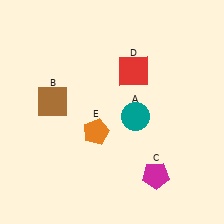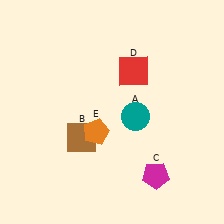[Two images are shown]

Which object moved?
The brown square (B) moved down.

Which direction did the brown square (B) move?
The brown square (B) moved down.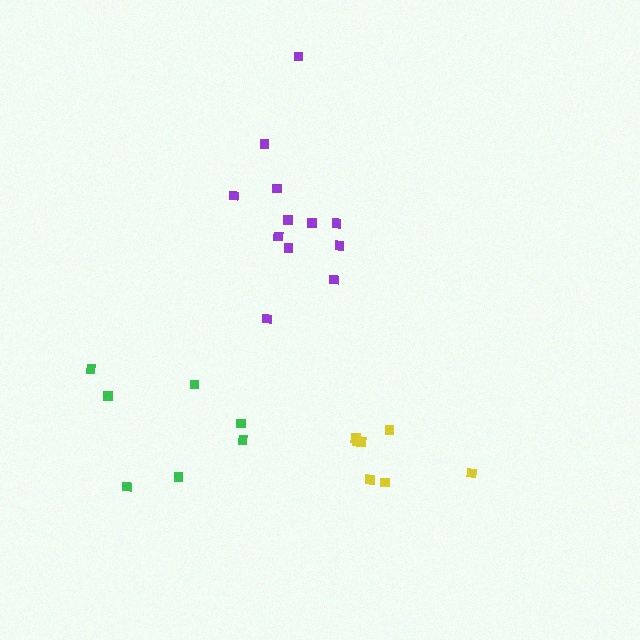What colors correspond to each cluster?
The clusters are colored: green, yellow, purple.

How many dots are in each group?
Group 1: 7 dots, Group 2: 7 dots, Group 3: 12 dots (26 total).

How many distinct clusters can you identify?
There are 3 distinct clusters.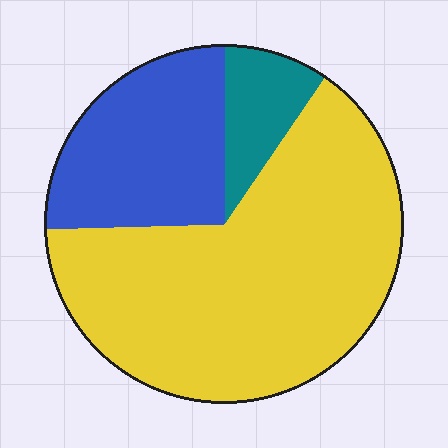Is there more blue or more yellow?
Yellow.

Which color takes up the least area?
Teal, at roughly 10%.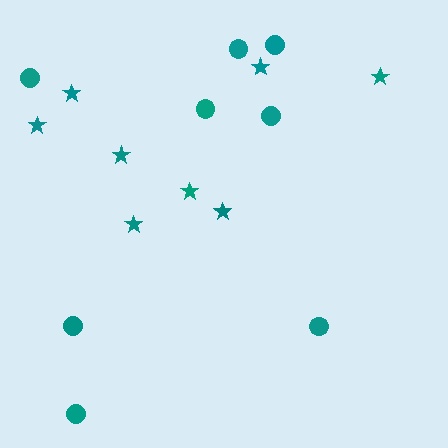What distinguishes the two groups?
There are 2 groups: one group of circles (8) and one group of stars (8).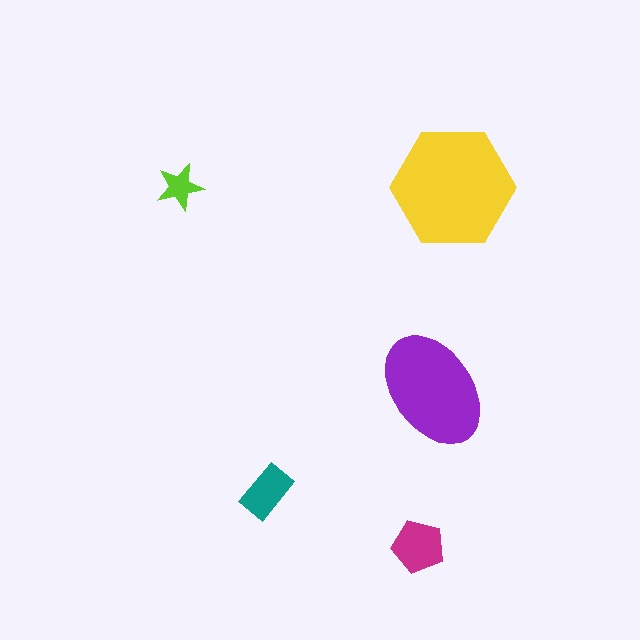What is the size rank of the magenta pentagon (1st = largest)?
3rd.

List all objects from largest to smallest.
The yellow hexagon, the purple ellipse, the magenta pentagon, the teal rectangle, the lime star.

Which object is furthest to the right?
The yellow hexagon is rightmost.